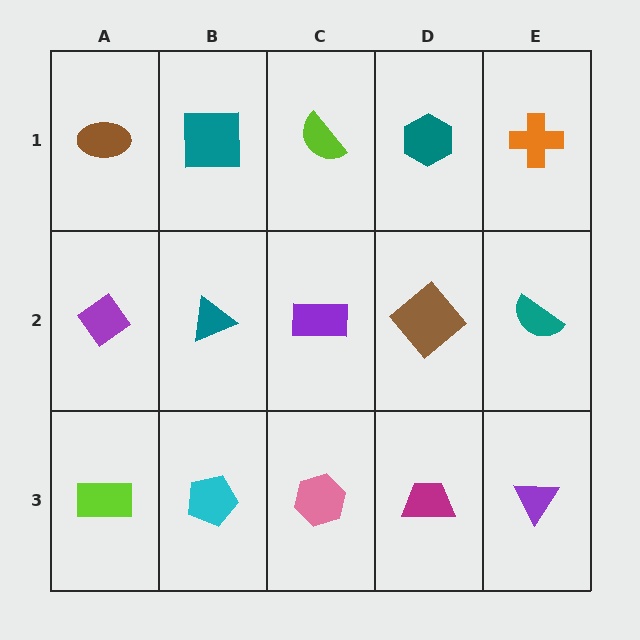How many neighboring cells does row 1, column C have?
3.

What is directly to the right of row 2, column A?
A teal triangle.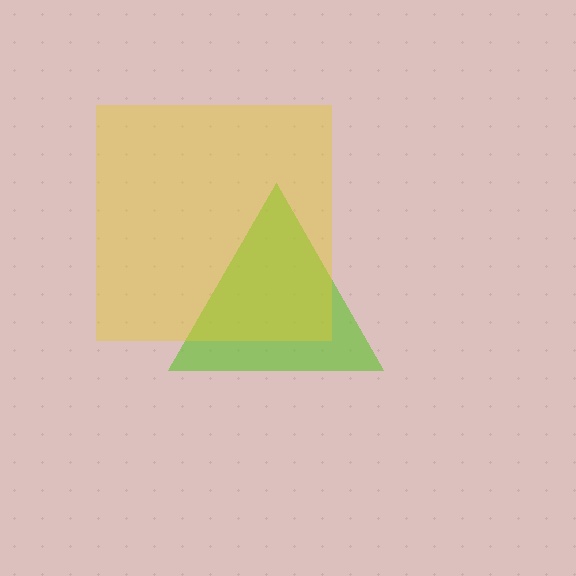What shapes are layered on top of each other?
The layered shapes are: a lime triangle, a yellow square.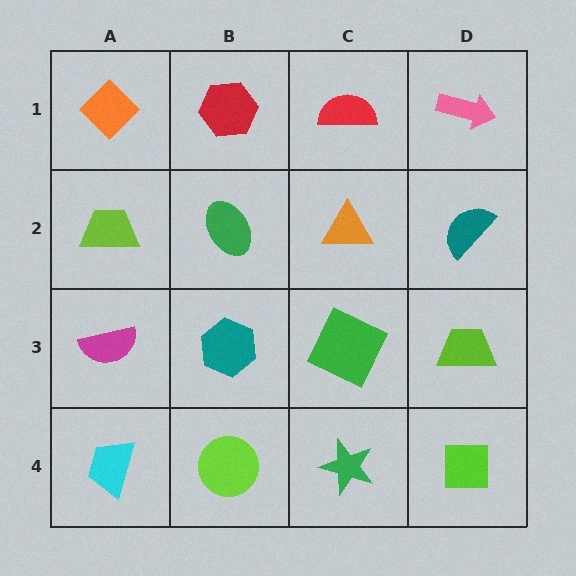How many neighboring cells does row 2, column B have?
4.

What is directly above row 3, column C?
An orange triangle.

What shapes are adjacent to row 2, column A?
An orange diamond (row 1, column A), a magenta semicircle (row 3, column A), a green ellipse (row 2, column B).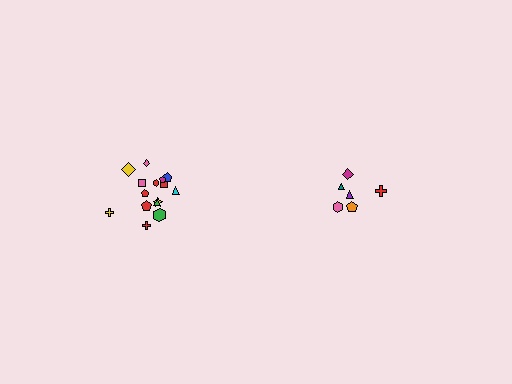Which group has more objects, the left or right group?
The left group.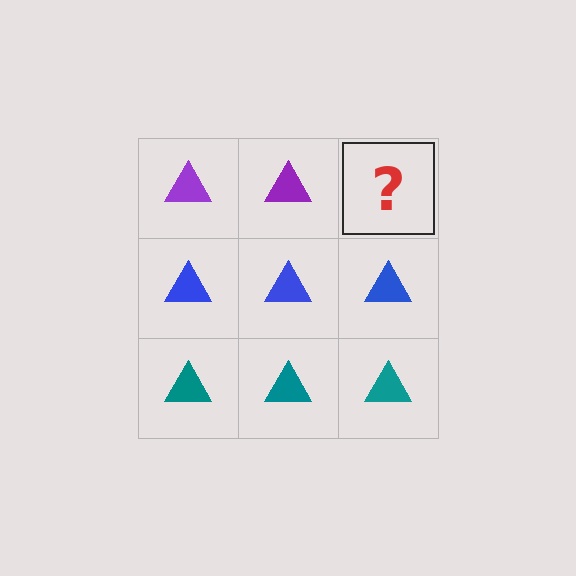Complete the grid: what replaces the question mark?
The question mark should be replaced with a purple triangle.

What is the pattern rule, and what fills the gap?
The rule is that each row has a consistent color. The gap should be filled with a purple triangle.